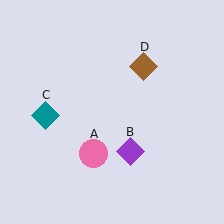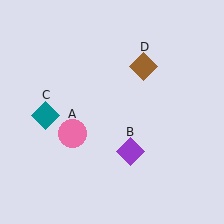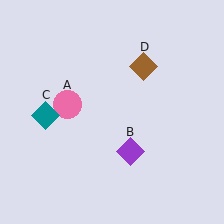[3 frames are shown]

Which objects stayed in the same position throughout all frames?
Purple diamond (object B) and teal diamond (object C) and brown diamond (object D) remained stationary.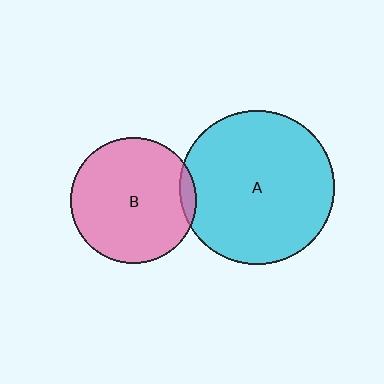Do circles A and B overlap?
Yes.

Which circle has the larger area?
Circle A (cyan).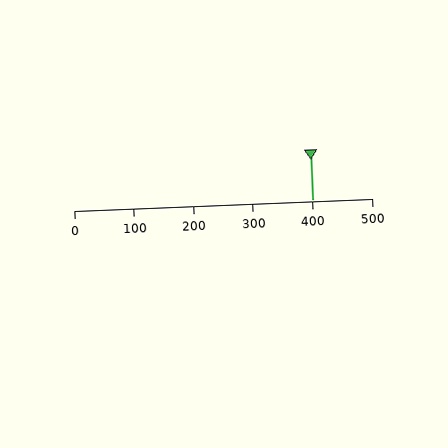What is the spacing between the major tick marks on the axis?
The major ticks are spaced 100 apart.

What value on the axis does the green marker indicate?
The marker indicates approximately 400.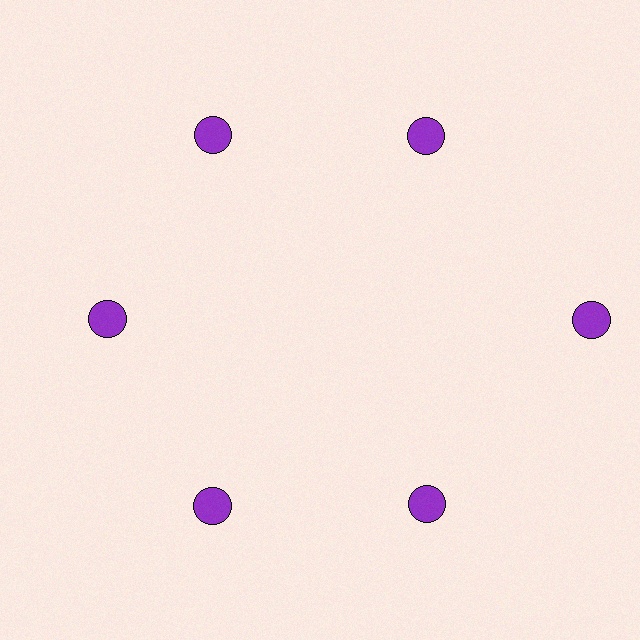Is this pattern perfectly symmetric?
No. The 6 purple circles are arranged in a ring, but one element near the 3 o'clock position is pushed outward from the center, breaking the 6-fold rotational symmetry.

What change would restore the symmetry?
The symmetry would be restored by moving it inward, back onto the ring so that all 6 circles sit at equal angles and equal distance from the center.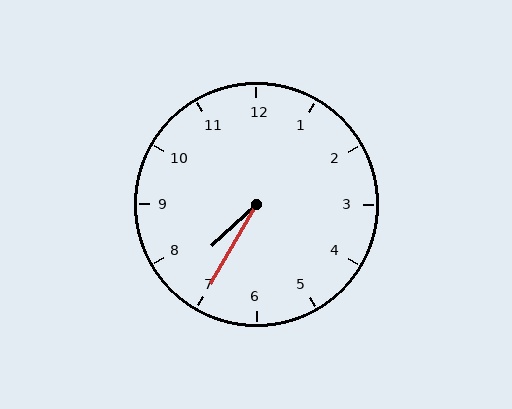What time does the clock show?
7:35.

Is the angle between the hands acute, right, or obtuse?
It is acute.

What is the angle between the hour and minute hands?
Approximately 18 degrees.